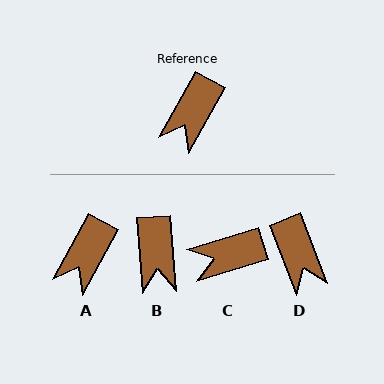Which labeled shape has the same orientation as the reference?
A.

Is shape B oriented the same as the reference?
No, it is off by about 32 degrees.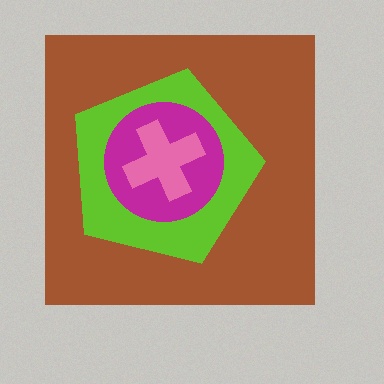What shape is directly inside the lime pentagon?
The magenta circle.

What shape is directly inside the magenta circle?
The pink cross.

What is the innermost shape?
The pink cross.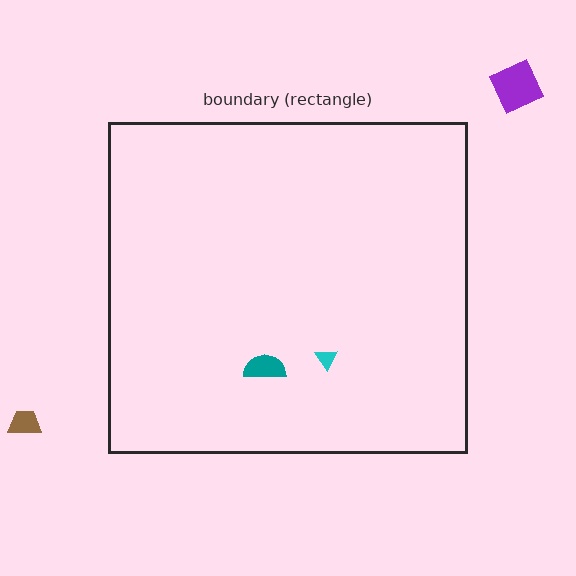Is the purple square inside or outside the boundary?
Outside.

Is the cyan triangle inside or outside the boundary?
Inside.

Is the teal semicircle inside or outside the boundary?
Inside.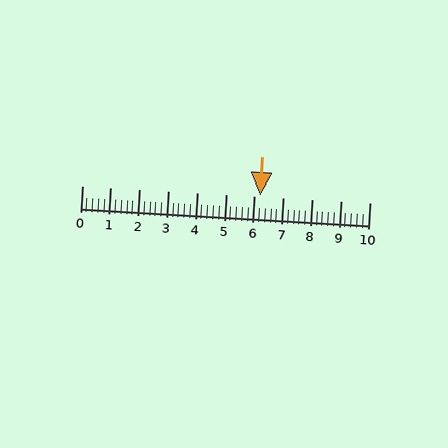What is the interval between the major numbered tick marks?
The major tick marks are spaced 1 units apart.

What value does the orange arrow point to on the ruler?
The orange arrow points to approximately 6.2.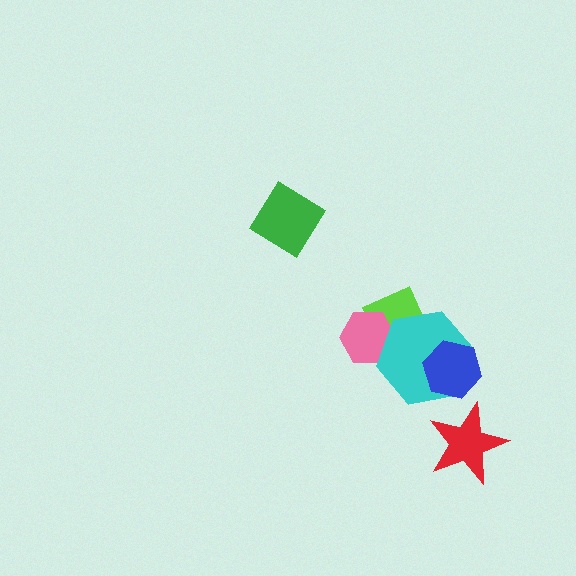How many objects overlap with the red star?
0 objects overlap with the red star.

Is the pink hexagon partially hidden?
Yes, it is partially covered by another shape.